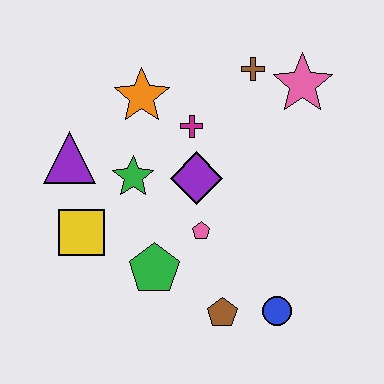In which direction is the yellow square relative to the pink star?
The yellow square is to the left of the pink star.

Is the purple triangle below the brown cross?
Yes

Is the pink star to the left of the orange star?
No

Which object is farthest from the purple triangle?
The blue circle is farthest from the purple triangle.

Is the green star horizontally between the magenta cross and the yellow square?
Yes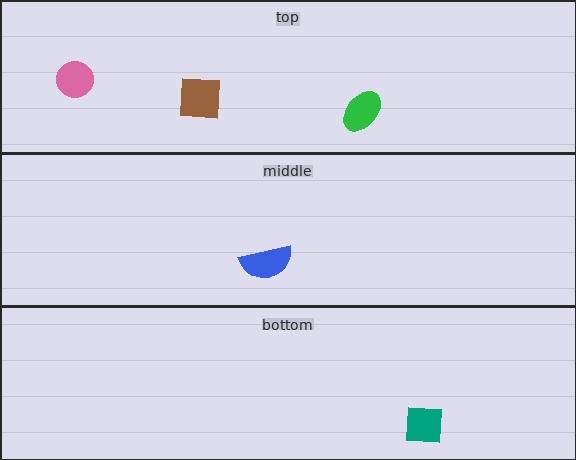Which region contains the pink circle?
The top region.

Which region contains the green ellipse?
The top region.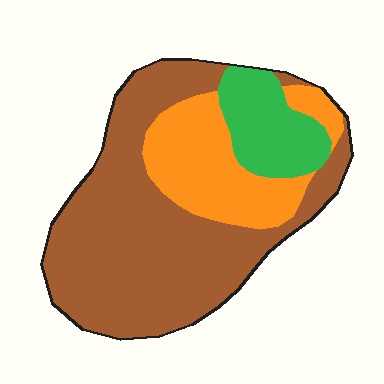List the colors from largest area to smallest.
From largest to smallest: brown, orange, green.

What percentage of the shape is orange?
Orange takes up between a sixth and a third of the shape.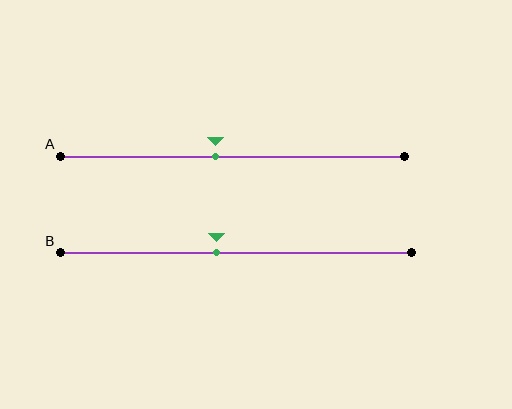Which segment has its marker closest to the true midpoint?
Segment A has its marker closest to the true midpoint.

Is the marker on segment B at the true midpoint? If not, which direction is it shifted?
No, the marker on segment B is shifted to the left by about 6% of the segment length.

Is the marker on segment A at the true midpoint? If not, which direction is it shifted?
No, the marker on segment A is shifted to the left by about 5% of the segment length.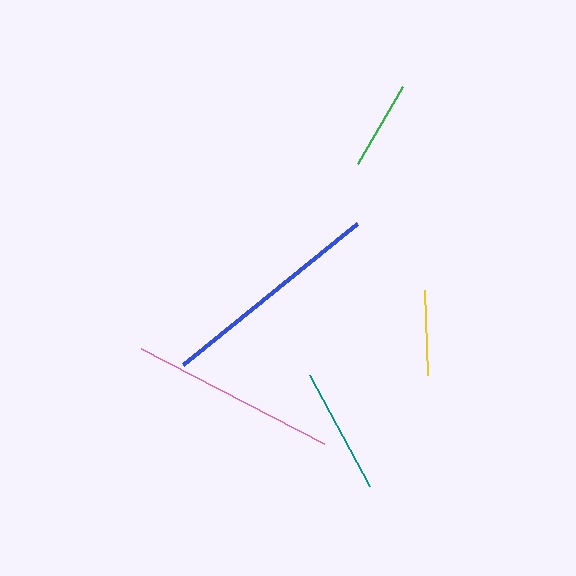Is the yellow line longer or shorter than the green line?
The green line is longer than the yellow line.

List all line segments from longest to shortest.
From longest to shortest: blue, pink, teal, green, yellow.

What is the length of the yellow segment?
The yellow segment is approximately 85 pixels long.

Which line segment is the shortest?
The yellow line is the shortest at approximately 85 pixels.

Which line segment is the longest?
The blue line is the longest at approximately 225 pixels.